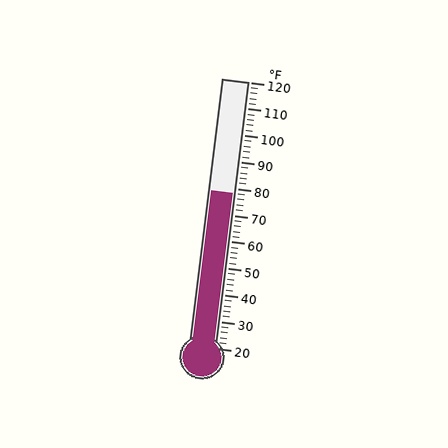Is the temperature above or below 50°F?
The temperature is above 50°F.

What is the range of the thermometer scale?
The thermometer scale ranges from 20°F to 120°F.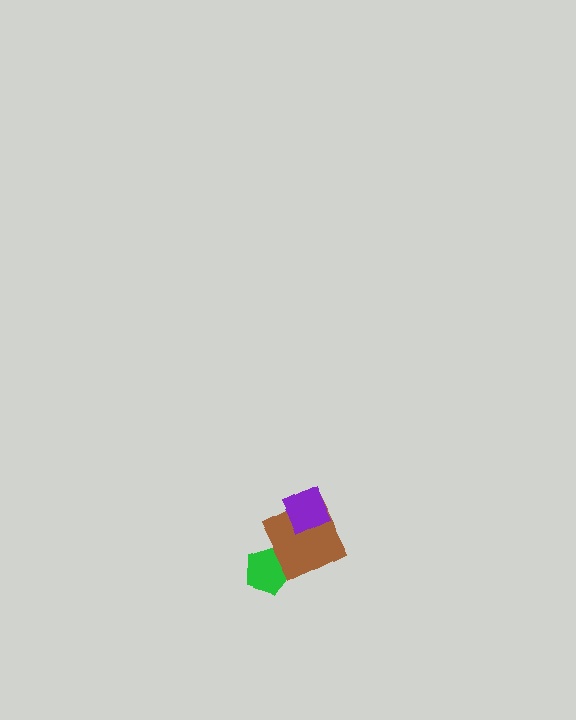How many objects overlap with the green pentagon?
1 object overlaps with the green pentagon.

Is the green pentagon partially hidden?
Yes, it is partially covered by another shape.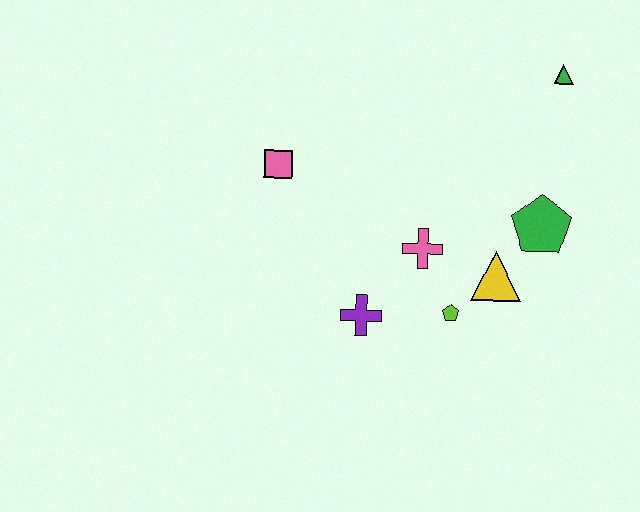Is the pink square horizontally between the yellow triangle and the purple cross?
No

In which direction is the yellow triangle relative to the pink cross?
The yellow triangle is to the right of the pink cross.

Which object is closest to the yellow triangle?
The lime pentagon is closest to the yellow triangle.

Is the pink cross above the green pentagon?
No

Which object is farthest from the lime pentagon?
The green triangle is farthest from the lime pentagon.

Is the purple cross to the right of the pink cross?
No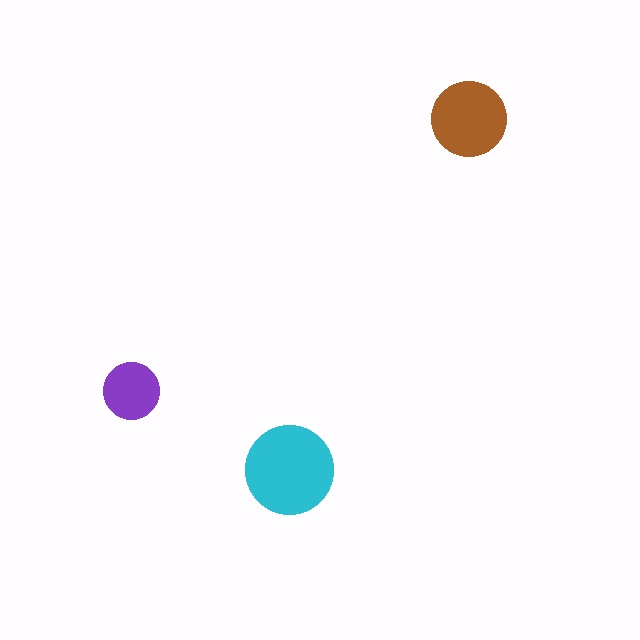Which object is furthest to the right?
The brown circle is rightmost.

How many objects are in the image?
There are 3 objects in the image.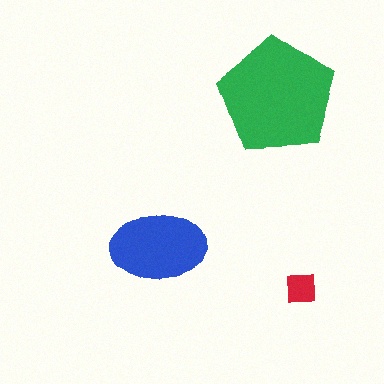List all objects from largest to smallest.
The green pentagon, the blue ellipse, the red square.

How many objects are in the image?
There are 3 objects in the image.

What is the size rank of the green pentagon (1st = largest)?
1st.